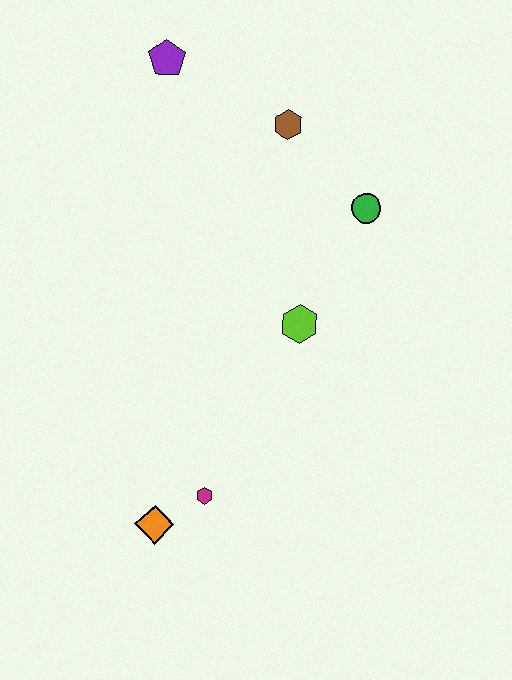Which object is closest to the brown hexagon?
The green circle is closest to the brown hexagon.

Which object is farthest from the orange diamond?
The purple pentagon is farthest from the orange diamond.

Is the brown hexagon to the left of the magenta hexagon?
No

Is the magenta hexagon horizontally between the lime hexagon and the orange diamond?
Yes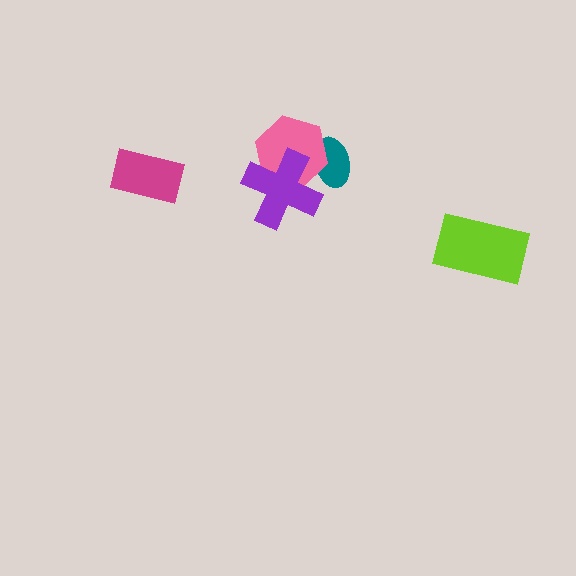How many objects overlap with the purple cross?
2 objects overlap with the purple cross.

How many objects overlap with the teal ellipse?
2 objects overlap with the teal ellipse.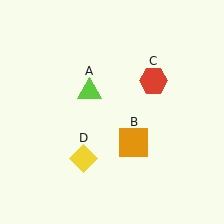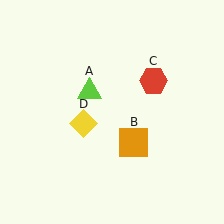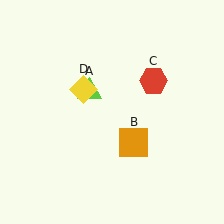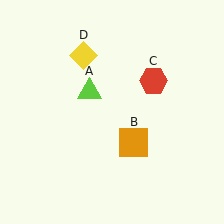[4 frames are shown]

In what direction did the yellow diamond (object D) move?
The yellow diamond (object D) moved up.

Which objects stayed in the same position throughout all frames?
Lime triangle (object A) and orange square (object B) and red hexagon (object C) remained stationary.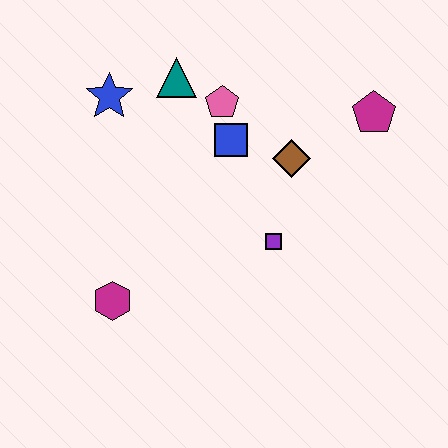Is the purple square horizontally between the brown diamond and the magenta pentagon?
No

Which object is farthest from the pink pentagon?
The magenta hexagon is farthest from the pink pentagon.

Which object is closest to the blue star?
The teal triangle is closest to the blue star.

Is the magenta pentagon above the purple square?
Yes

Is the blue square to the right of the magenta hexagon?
Yes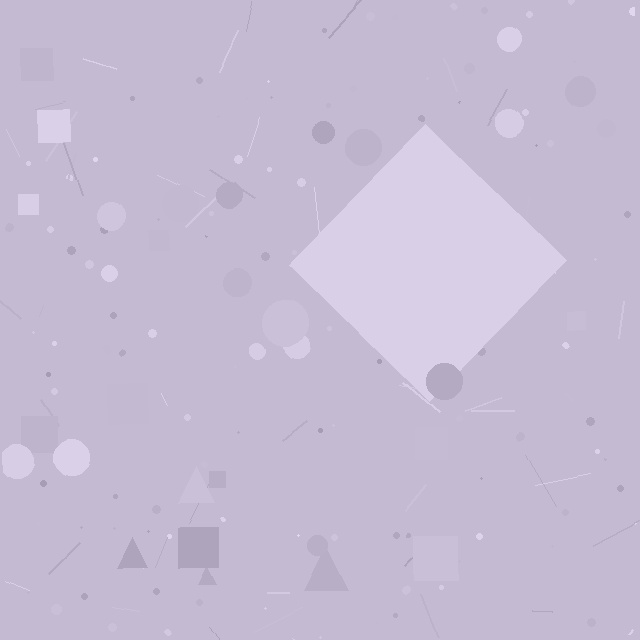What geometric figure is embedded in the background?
A diamond is embedded in the background.